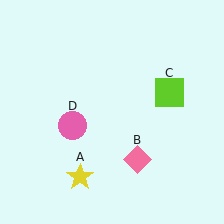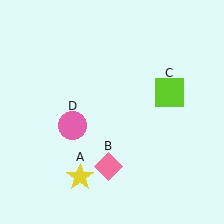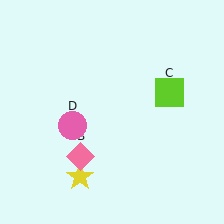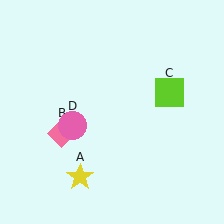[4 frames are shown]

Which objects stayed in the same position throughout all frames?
Yellow star (object A) and lime square (object C) and pink circle (object D) remained stationary.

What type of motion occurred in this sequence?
The pink diamond (object B) rotated clockwise around the center of the scene.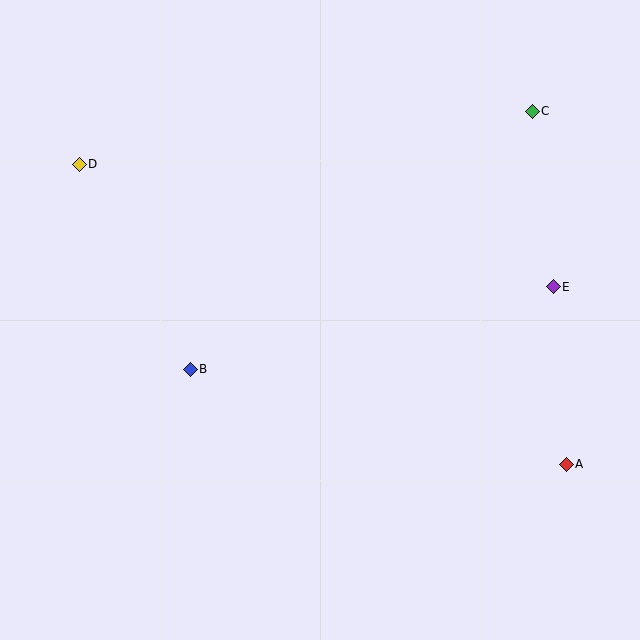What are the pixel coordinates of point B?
Point B is at (190, 369).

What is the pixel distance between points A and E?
The distance between A and E is 178 pixels.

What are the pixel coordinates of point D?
Point D is at (79, 164).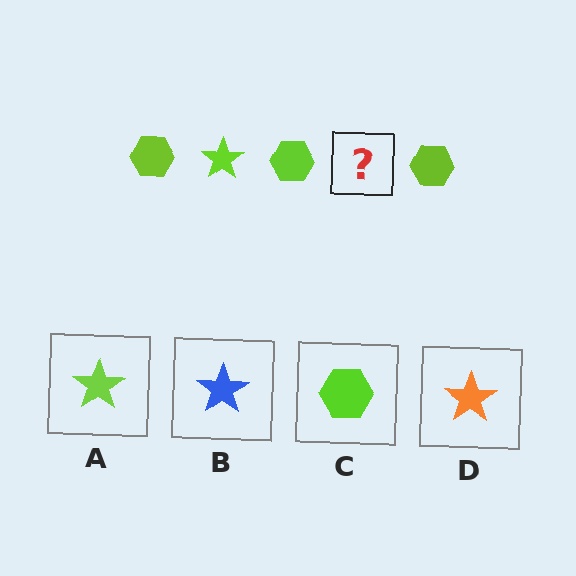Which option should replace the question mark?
Option A.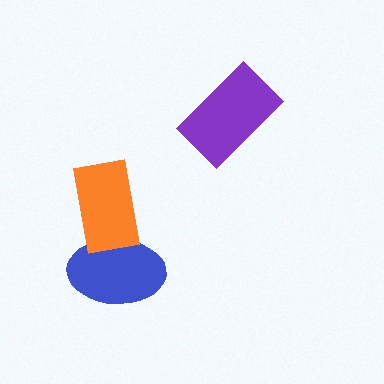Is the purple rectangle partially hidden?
No, no other shape covers it.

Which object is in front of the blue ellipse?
The orange rectangle is in front of the blue ellipse.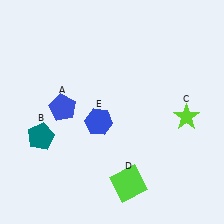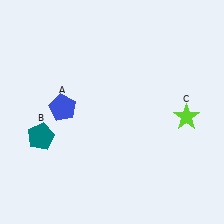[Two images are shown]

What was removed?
The lime square (D), the blue hexagon (E) were removed in Image 2.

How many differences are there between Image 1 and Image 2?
There are 2 differences between the two images.